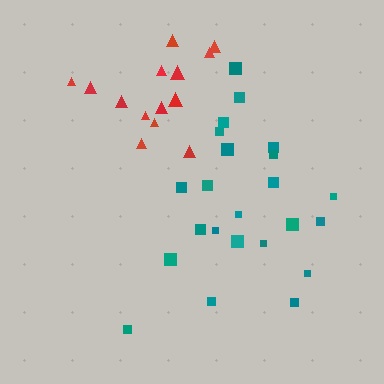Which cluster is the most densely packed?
Teal.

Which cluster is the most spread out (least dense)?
Red.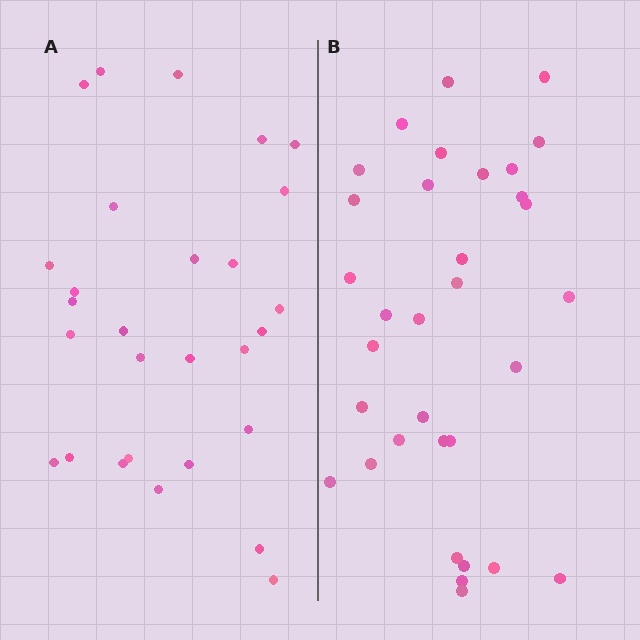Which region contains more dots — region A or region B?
Region B (the right region) has more dots.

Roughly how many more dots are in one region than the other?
Region B has about 5 more dots than region A.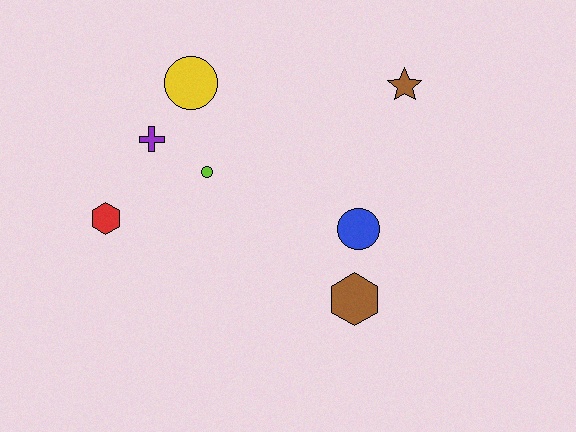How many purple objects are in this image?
There is 1 purple object.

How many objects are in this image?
There are 7 objects.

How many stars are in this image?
There is 1 star.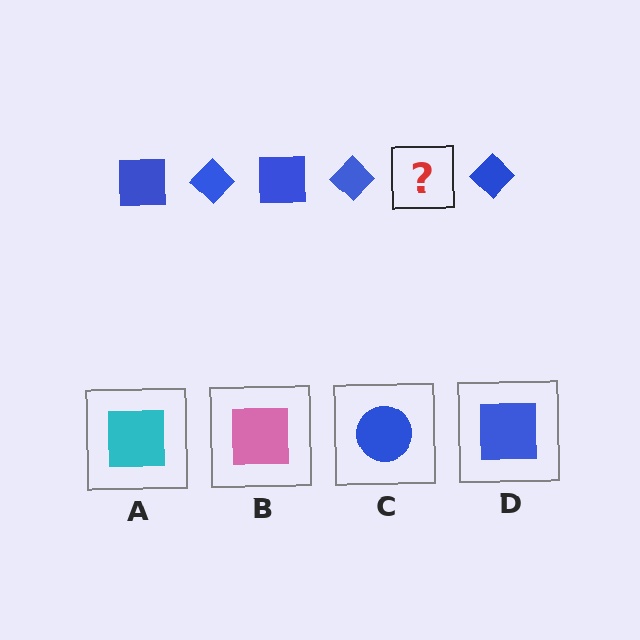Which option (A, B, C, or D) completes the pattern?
D.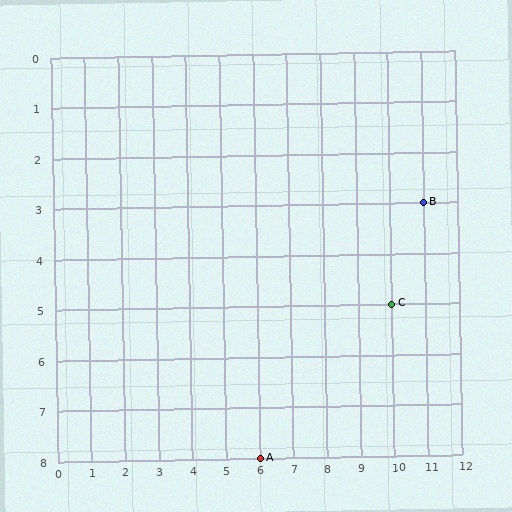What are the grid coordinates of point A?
Point A is at grid coordinates (6, 8).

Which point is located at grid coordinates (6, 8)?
Point A is at (6, 8).